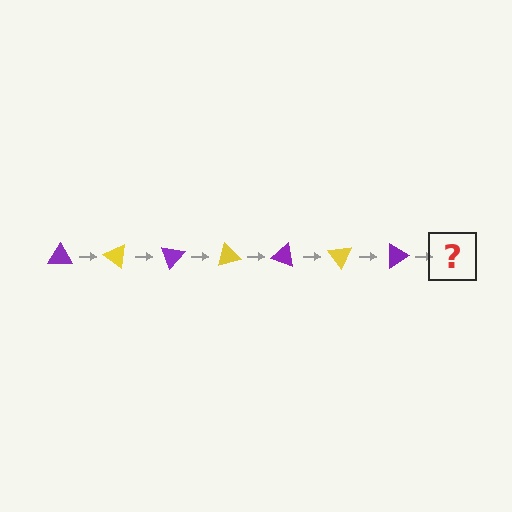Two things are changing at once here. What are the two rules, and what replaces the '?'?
The two rules are that it rotates 35 degrees each step and the color cycles through purple and yellow. The '?' should be a yellow triangle, rotated 245 degrees from the start.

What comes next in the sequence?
The next element should be a yellow triangle, rotated 245 degrees from the start.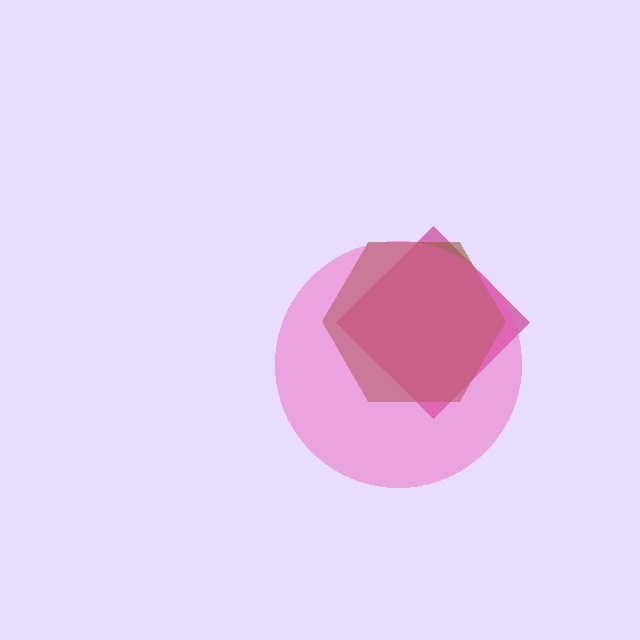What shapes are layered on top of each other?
The layered shapes are: a magenta diamond, a brown hexagon, a pink circle.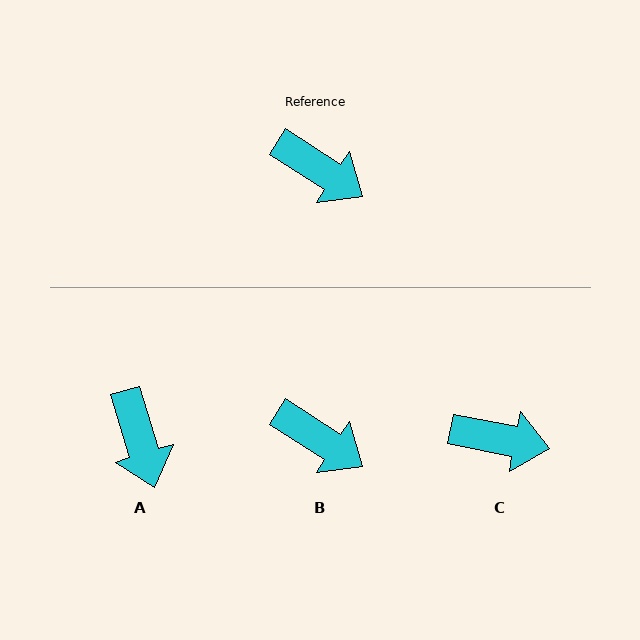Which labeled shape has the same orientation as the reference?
B.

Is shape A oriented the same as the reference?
No, it is off by about 40 degrees.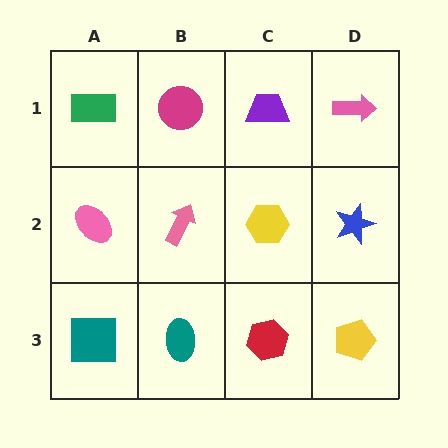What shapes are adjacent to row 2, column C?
A purple trapezoid (row 1, column C), a red hexagon (row 3, column C), a pink arrow (row 2, column B), a blue star (row 2, column D).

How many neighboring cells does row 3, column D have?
2.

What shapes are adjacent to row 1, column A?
A pink ellipse (row 2, column A), a magenta circle (row 1, column B).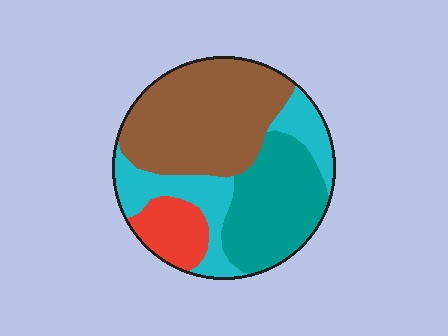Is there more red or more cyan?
Cyan.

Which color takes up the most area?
Brown, at roughly 40%.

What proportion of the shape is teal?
Teal takes up about one quarter (1/4) of the shape.